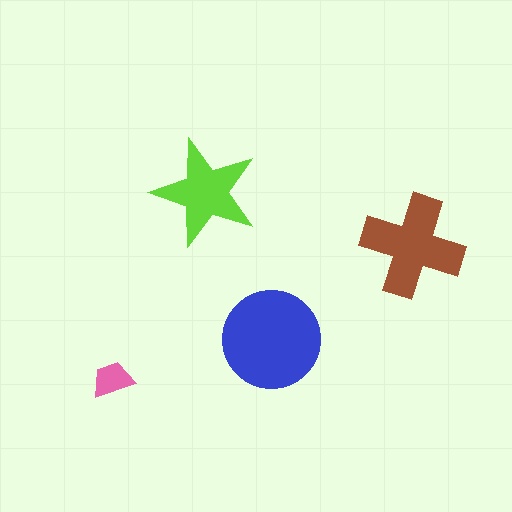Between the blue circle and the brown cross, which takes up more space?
The blue circle.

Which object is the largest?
The blue circle.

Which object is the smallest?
The pink trapezoid.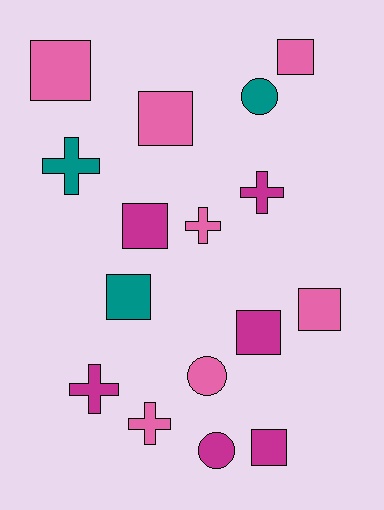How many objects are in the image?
There are 16 objects.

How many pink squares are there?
There are 4 pink squares.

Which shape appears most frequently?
Square, with 8 objects.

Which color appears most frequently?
Pink, with 7 objects.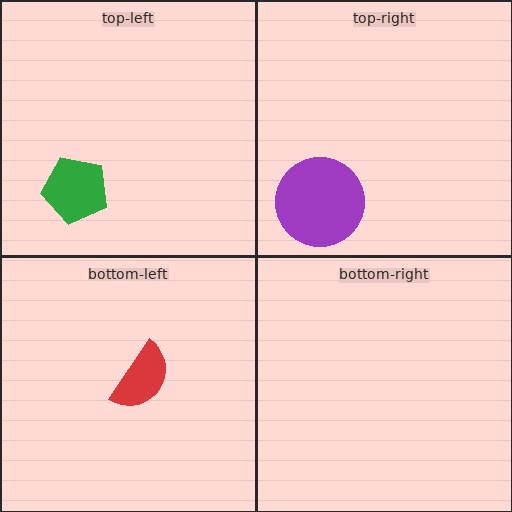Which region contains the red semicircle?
The bottom-left region.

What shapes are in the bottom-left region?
The red semicircle.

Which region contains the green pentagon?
The top-left region.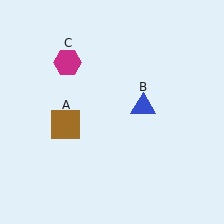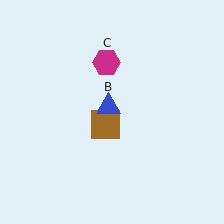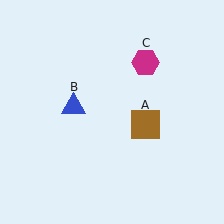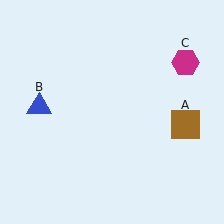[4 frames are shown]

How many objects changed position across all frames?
3 objects changed position: brown square (object A), blue triangle (object B), magenta hexagon (object C).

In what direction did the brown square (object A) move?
The brown square (object A) moved right.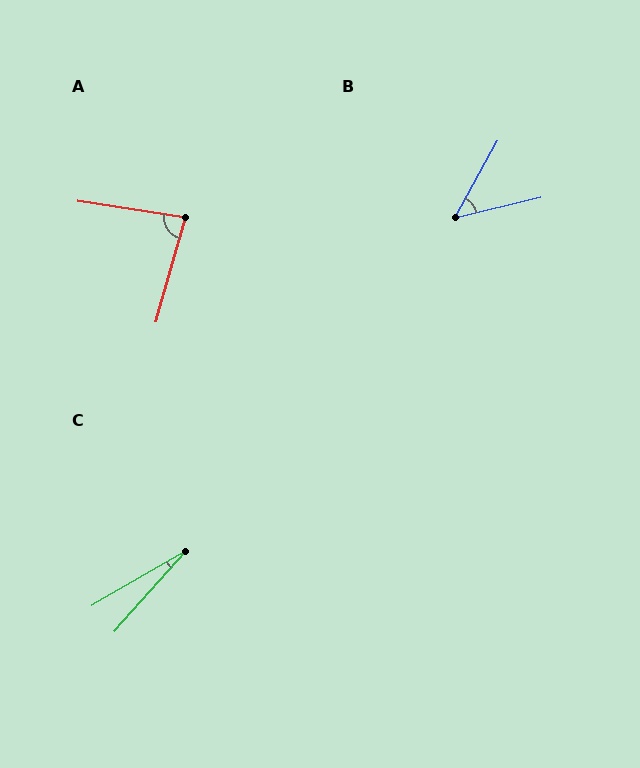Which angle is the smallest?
C, at approximately 18 degrees.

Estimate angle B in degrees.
Approximately 48 degrees.